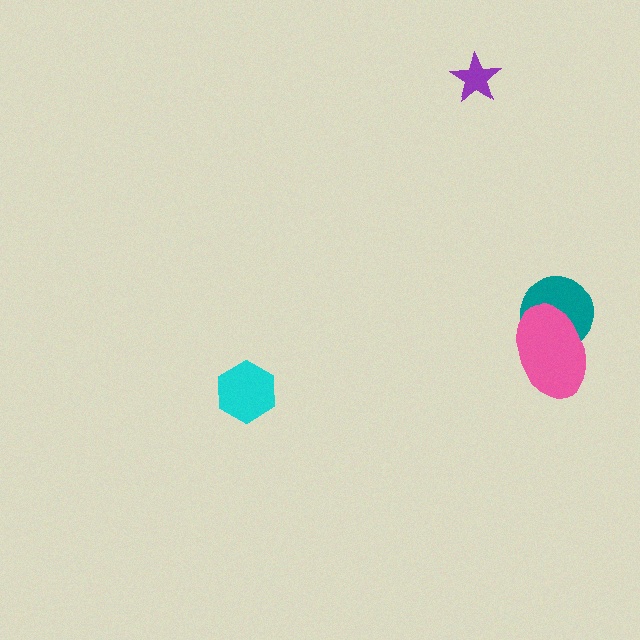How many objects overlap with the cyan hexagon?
0 objects overlap with the cyan hexagon.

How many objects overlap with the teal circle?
1 object overlaps with the teal circle.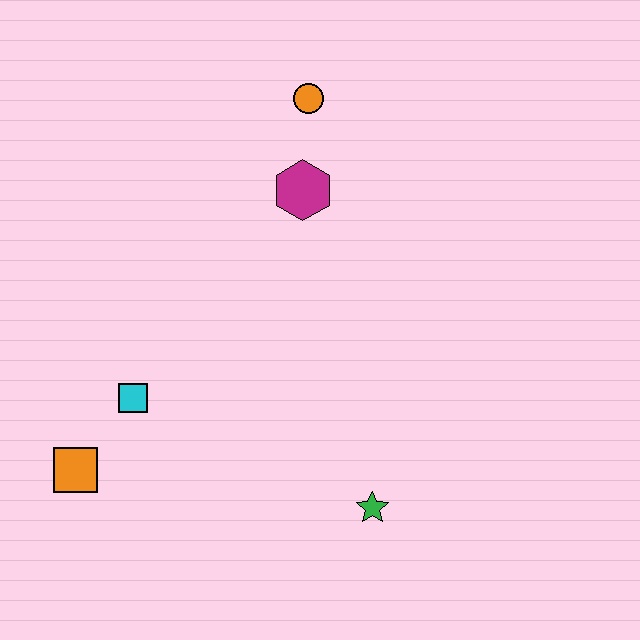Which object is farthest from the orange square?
The orange circle is farthest from the orange square.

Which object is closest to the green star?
The cyan square is closest to the green star.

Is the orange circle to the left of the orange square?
No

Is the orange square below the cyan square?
Yes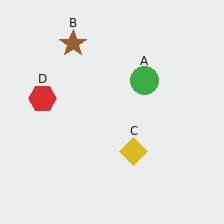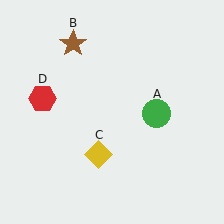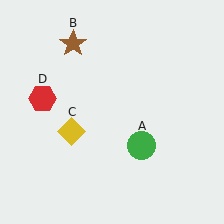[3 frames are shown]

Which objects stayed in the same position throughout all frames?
Brown star (object B) and red hexagon (object D) remained stationary.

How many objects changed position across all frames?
2 objects changed position: green circle (object A), yellow diamond (object C).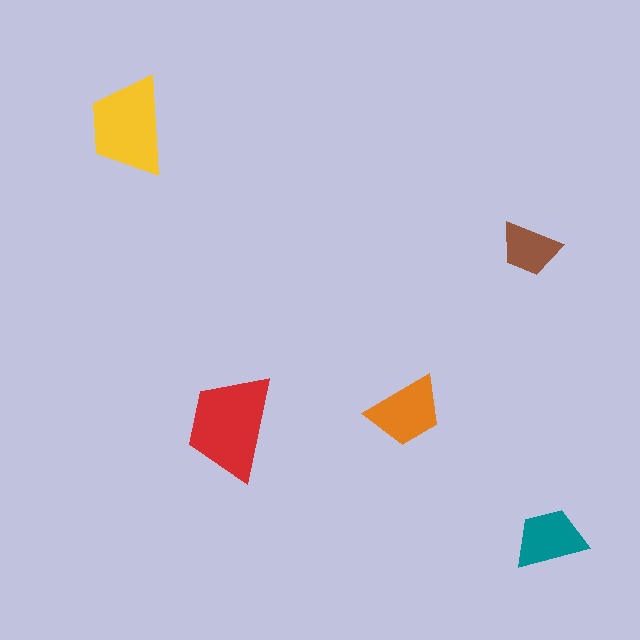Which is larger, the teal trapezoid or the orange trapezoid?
The orange one.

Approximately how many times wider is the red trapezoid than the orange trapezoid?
About 1.5 times wider.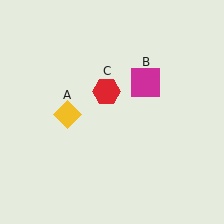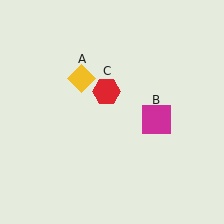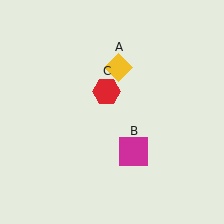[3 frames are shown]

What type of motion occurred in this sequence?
The yellow diamond (object A), magenta square (object B) rotated clockwise around the center of the scene.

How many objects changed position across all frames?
2 objects changed position: yellow diamond (object A), magenta square (object B).